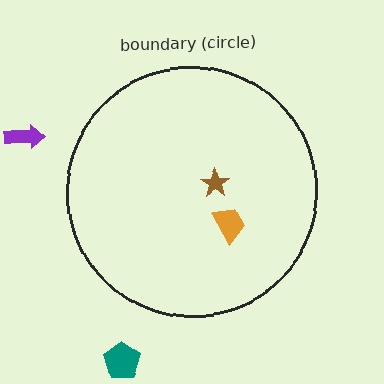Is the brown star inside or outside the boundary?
Inside.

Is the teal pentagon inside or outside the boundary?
Outside.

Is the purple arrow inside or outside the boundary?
Outside.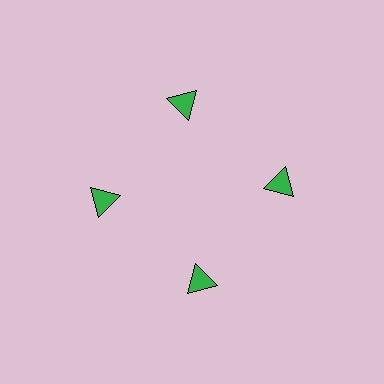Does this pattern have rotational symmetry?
Yes, this pattern has 4-fold rotational symmetry. It looks the same after rotating 90 degrees around the center.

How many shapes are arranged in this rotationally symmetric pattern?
There are 4 shapes, arranged in 4 groups of 1.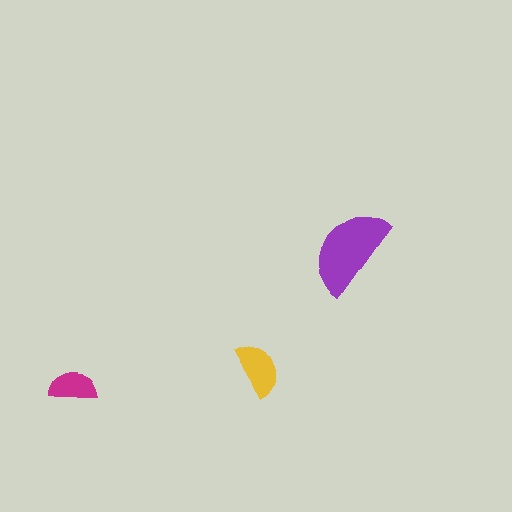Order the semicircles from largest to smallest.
the purple one, the yellow one, the magenta one.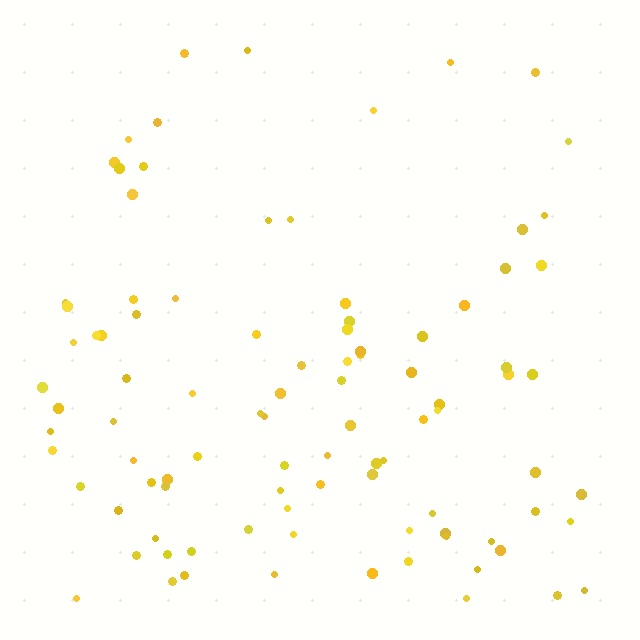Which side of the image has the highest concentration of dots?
The bottom.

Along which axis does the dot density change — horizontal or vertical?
Vertical.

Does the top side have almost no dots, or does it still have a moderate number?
Still a moderate number, just noticeably fewer than the bottom.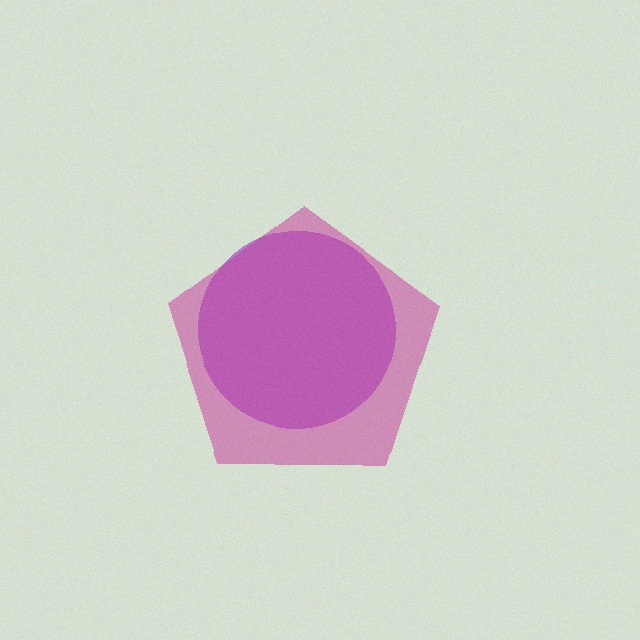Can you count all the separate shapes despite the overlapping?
Yes, there are 2 separate shapes.